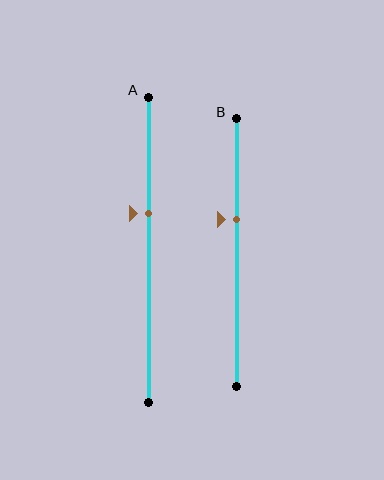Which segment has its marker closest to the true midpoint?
Segment A has its marker closest to the true midpoint.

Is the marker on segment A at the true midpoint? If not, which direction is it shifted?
No, the marker on segment A is shifted upward by about 12% of the segment length.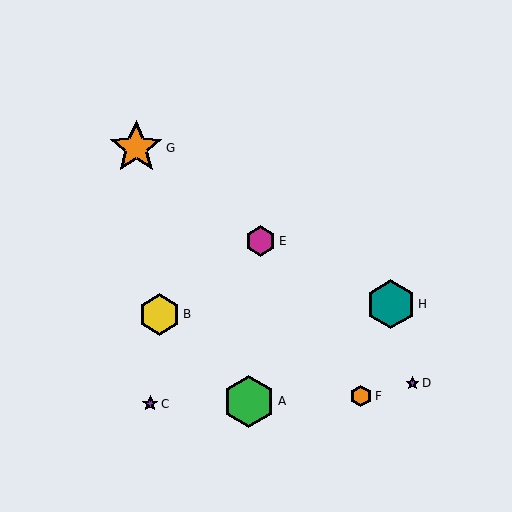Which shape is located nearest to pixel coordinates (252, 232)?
The magenta hexagon (labeled E) at (260, 241) is nearest to that location.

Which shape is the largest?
The orange star (labeled G) is the largest.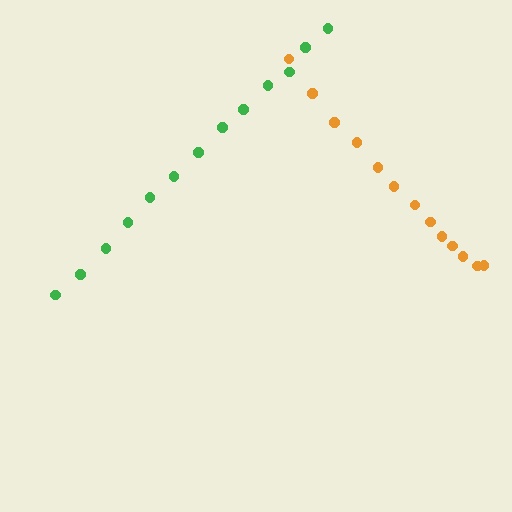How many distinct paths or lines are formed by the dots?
There are 2 distinct paths.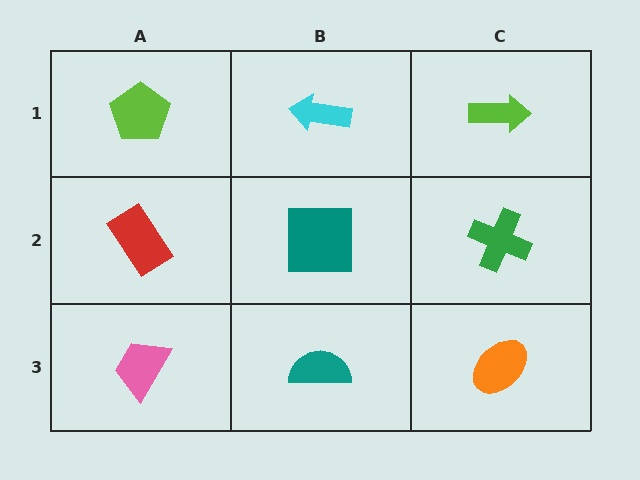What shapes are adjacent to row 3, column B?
A teal square (row 2, column B), a pink trapezoid (row 3, column A), an orange ellipse (row 3, column C).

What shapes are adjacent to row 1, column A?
A red rectangle (row 2, column A), a cyan arrow (row 1, column B).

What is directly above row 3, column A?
A red rectangle.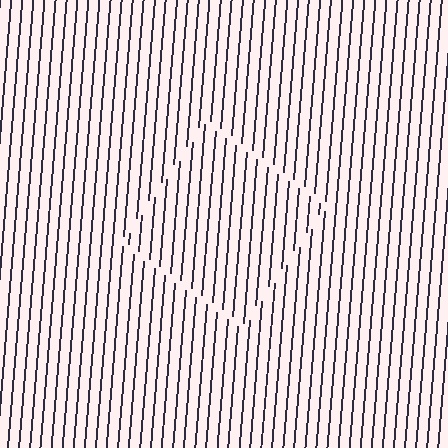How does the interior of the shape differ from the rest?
The interior of the shape contains the same grating, shifted by half a period — the contour is defined by the phase discontinuity where line-ends from the inner and outer gratings abut.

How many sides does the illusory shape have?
4 sides — the line-ends trace a square.